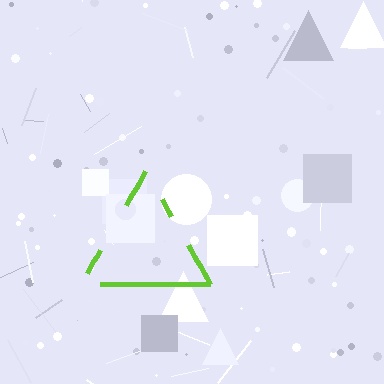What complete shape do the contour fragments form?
The contour fragments form a triangle.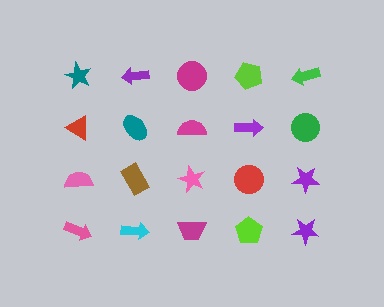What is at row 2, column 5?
A green circle.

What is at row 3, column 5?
A purple star.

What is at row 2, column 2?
A teal ellipse.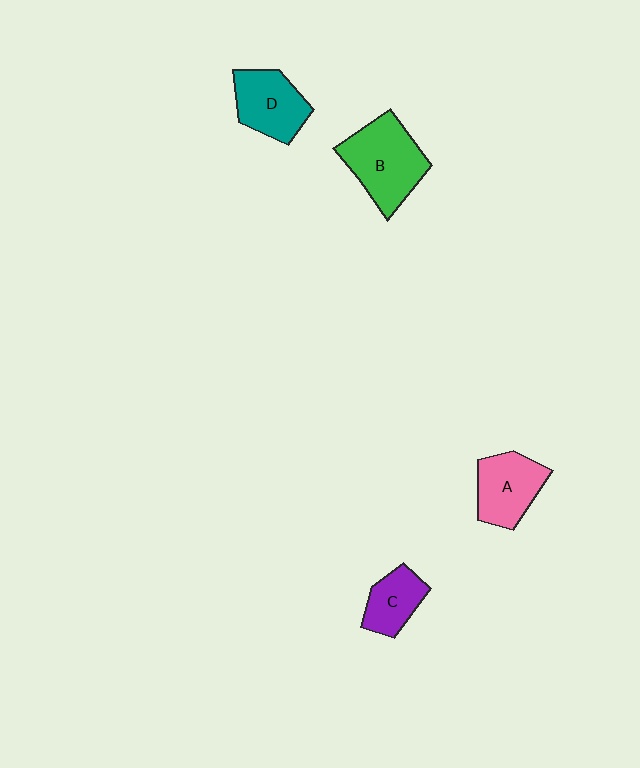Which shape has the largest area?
Shape B (green).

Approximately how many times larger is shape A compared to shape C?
Approximately 1.4 times.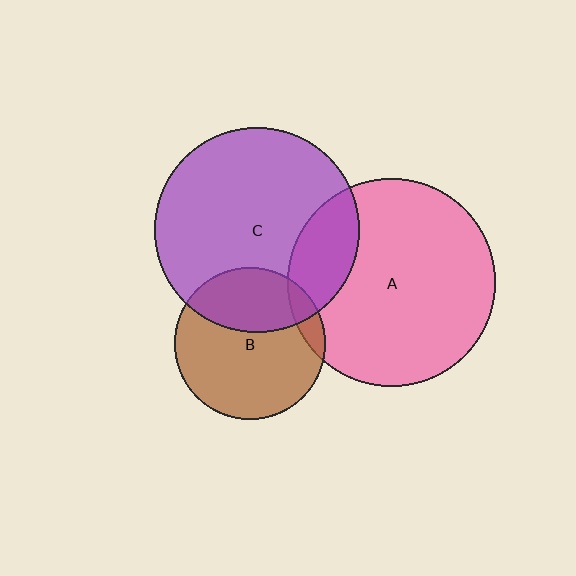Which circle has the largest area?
Circle A (pink).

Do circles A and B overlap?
Yes.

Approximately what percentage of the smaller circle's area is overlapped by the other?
Approximately 10%.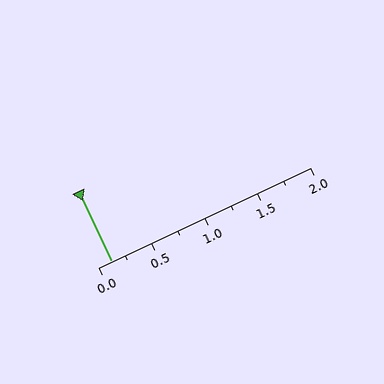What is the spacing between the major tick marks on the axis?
The major ticks are spaced 0.5 apart.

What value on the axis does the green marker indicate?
The marker indicates approximately 0.12.